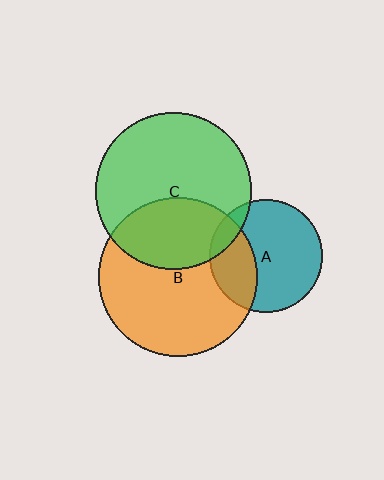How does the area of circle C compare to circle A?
Approximately 1.9 times.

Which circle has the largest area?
Circle B (orange).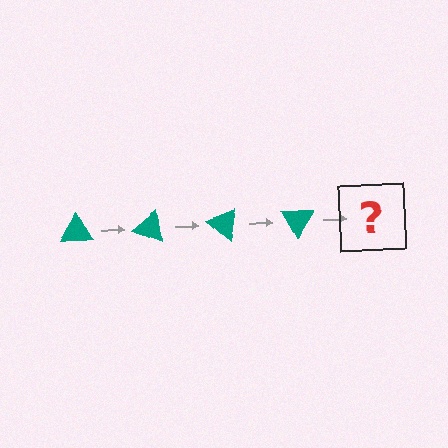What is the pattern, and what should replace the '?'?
The pattern is that the triangle rotates 20 degrees each step. The '?' should be a teal triangle rotated 80 degrees.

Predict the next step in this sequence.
The next step is a teal triangle rotated 80 degrees.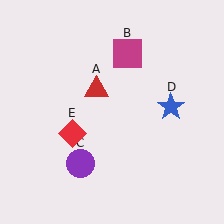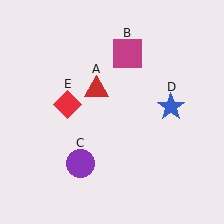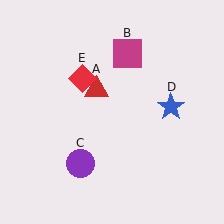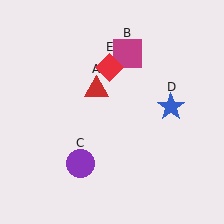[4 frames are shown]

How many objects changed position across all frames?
1 object changed position: red diamond (object E).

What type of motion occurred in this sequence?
The red diamond (object E) rotated clockwise around the center of the scene.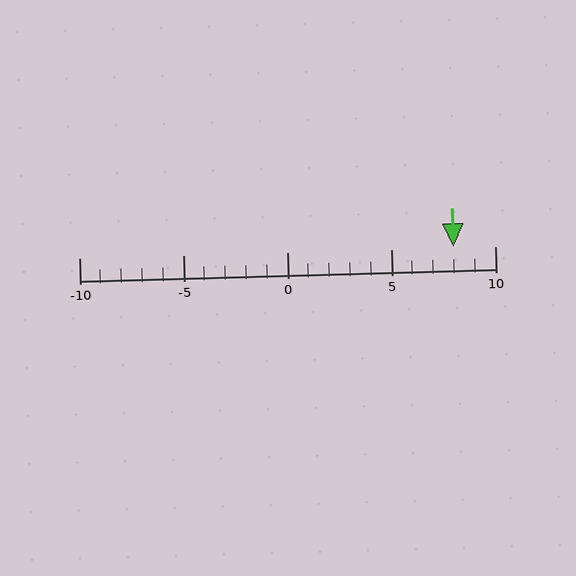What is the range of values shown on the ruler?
The ruler shows values from -10 to 10.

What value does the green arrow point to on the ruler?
The green arrow points to approximately 8.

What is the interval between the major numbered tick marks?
The major tick marks are spaced 5 units apart.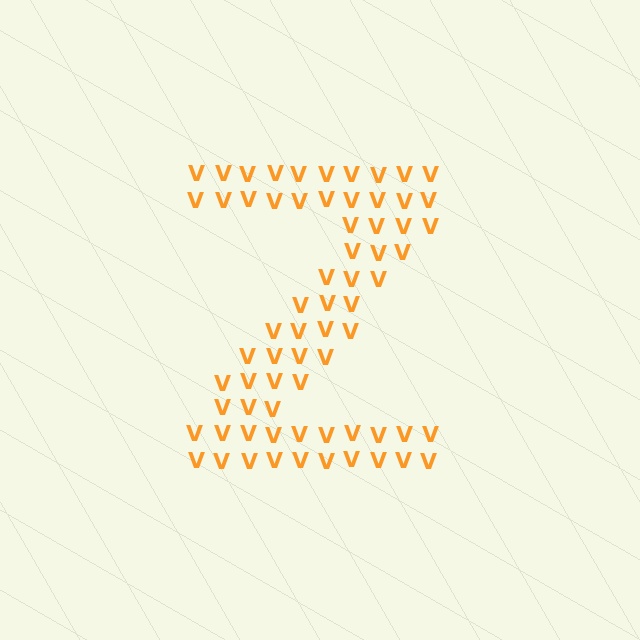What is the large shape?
The large shape is the letter Z.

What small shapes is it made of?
It is made of small letter V's.